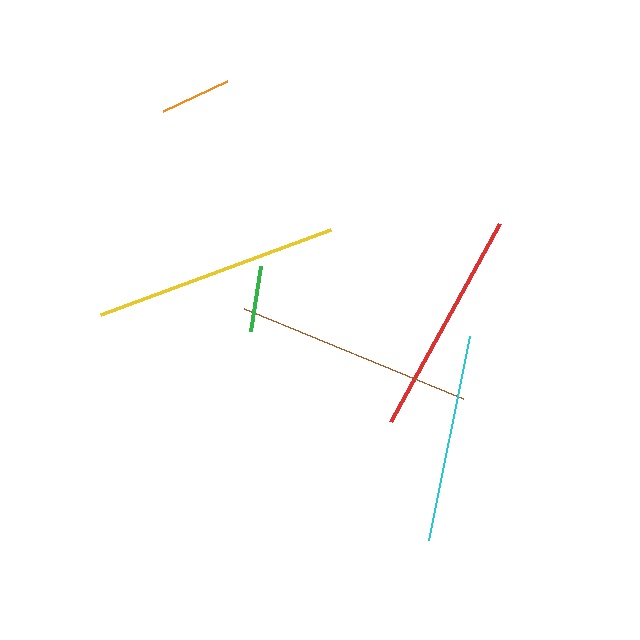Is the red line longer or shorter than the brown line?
The brown line is longer than the red line.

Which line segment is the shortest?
The green line is the shortest at approximately 66 pixels.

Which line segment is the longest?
The yellow line is the longest at approximately 246 pixels.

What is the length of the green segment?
The green segment is approximately 66 pixels long.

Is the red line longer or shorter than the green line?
The red line is longer than the green line.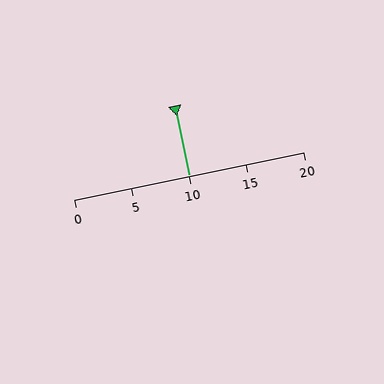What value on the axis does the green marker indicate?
The marker indicates approximately 10.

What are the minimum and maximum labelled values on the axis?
The axis runs from 0 to 20.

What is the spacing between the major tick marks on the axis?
The major ticks are spaced 5 apart.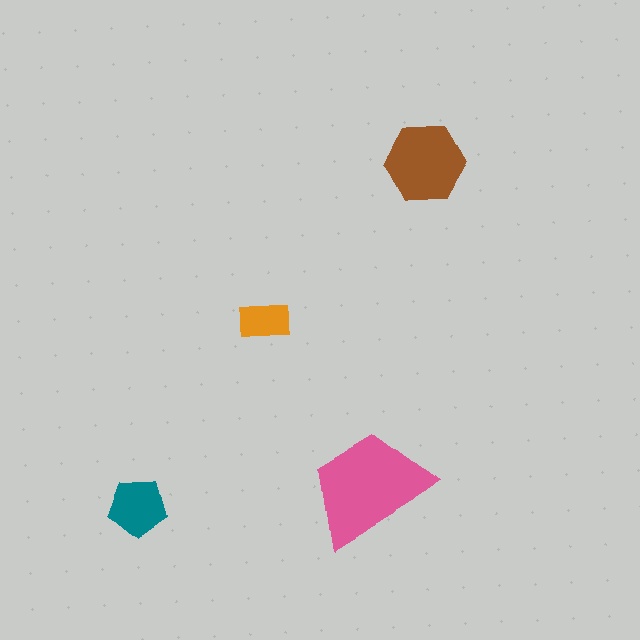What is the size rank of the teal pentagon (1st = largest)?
3rd.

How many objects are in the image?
There are 4 objects in the image.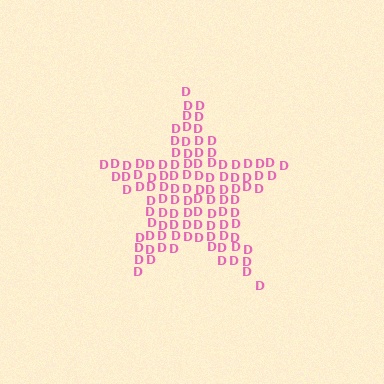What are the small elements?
The small elements are letter D's.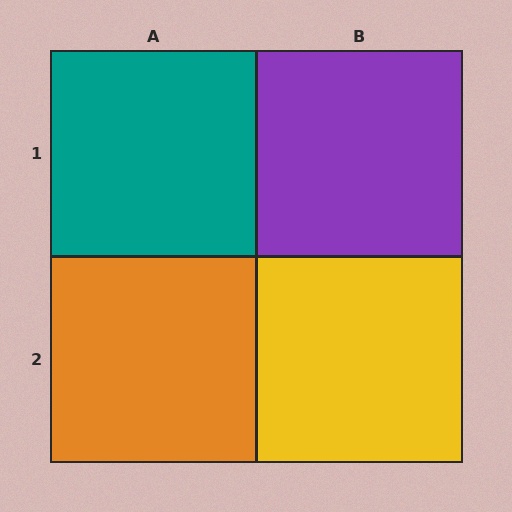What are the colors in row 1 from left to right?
Teal, purple.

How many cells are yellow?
1 cell is yellow.